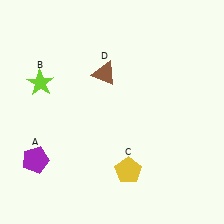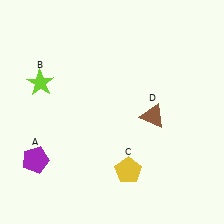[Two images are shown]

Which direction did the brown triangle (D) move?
The brown triangle (D) moved right.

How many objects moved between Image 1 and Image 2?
1 object moved between the two images.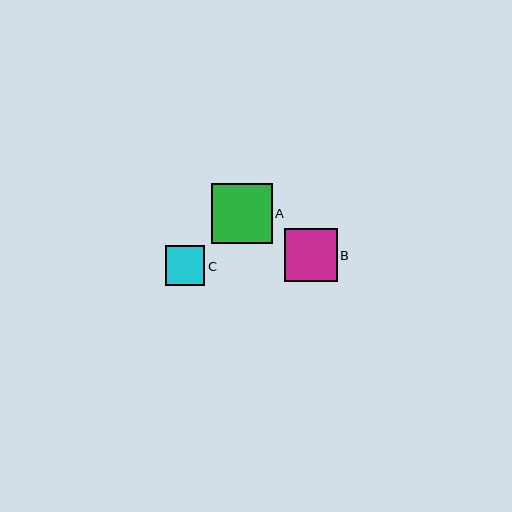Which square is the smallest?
Square C is the smallest with a size of approximately 39 pixels.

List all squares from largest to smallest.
From largest to smallest: A, B, C.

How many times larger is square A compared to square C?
Square A is approximately 1.5 times the size of square C.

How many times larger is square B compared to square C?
Square B is approximately 1.3 times the size of square C.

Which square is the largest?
Square A is the largest with a size of approximately 60 pixels.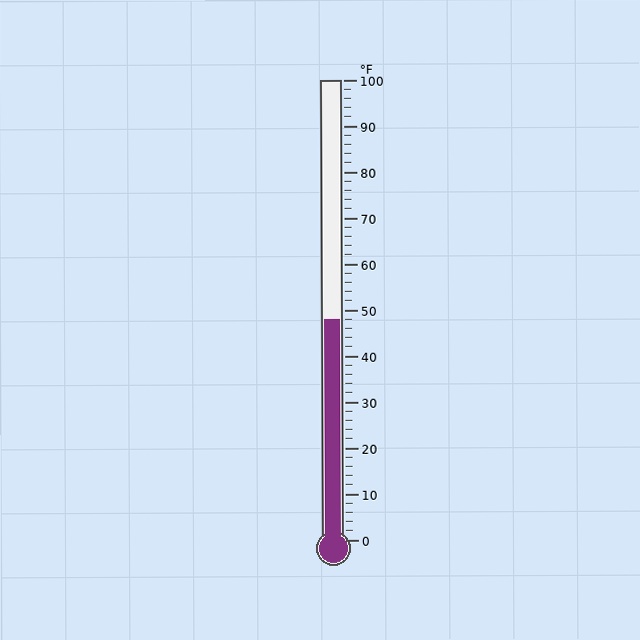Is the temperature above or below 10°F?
The temperature is above 10°F.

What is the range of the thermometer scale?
The thermometer scale ranges from 0°F to 100°F.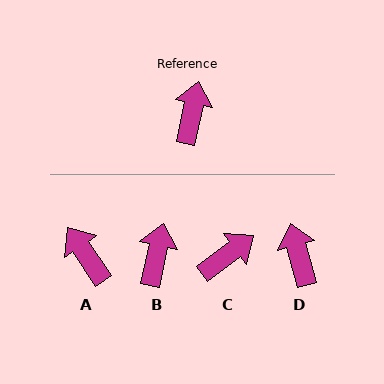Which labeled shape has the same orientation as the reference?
B.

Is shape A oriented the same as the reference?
No, it is off by about 45 degrees.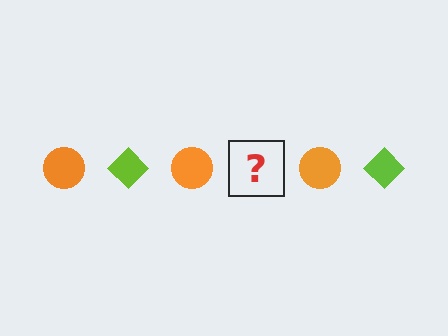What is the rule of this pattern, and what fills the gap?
The rule is that the pattern alternates between orange circle and lime diamond. The gap should be filled with a lime diamond.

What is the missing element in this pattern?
The missing element is a lime diamond.